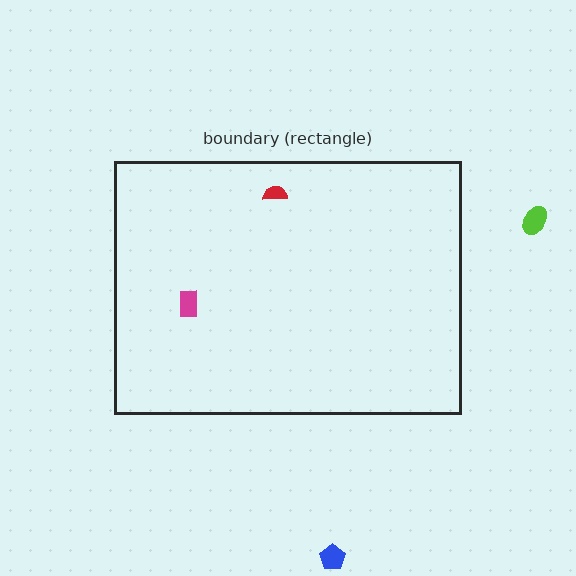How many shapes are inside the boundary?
2 inside, 2 outside.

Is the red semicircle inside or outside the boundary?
Inside.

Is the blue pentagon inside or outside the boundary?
Outside.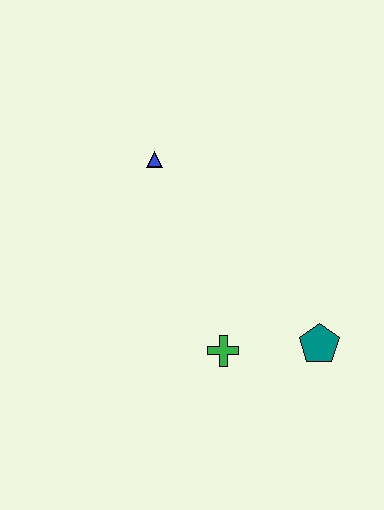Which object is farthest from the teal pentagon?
The blue triangle is farthest from the teal pentagon.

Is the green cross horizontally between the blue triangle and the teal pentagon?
Yes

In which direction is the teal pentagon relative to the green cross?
The teal pentagon is to the right of the green cross.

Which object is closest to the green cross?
The teal pentagon is closest to the green cross.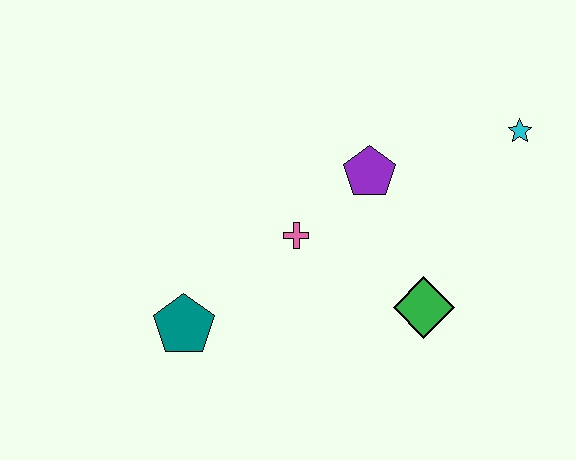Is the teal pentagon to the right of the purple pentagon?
No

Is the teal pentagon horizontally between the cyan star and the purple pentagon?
No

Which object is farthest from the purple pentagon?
The teal pentagon is farthest from the purple pentagon.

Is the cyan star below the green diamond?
No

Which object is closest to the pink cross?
The purple pentagon is closest to the pink cross.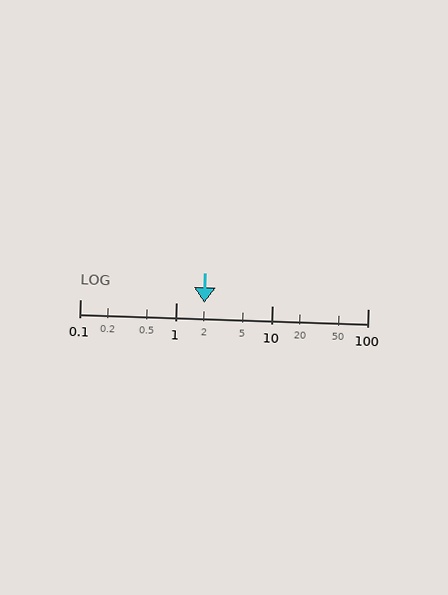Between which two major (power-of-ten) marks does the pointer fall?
The pointer is between 1 and 10.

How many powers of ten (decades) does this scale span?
The scale spans 3 decades, from 0.1 to 100.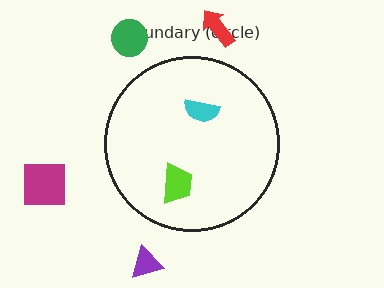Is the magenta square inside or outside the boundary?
Outside.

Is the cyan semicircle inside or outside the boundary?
Inside.